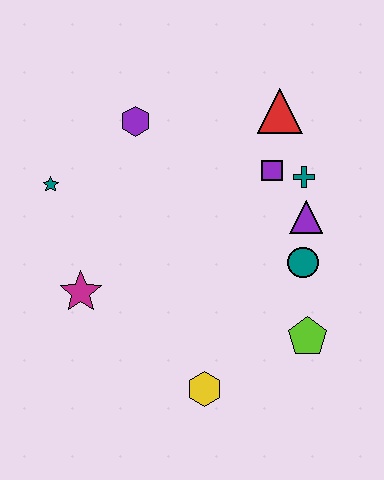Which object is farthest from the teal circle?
The teal star is farthest from the teal circle.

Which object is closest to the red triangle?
The purple square is closest to the red triangle.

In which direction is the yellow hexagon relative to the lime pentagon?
The yellow hexagon is to the left of the lime pentagon.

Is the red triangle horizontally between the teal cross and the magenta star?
Yes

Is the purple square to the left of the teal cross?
Yes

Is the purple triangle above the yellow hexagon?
Yes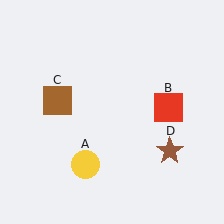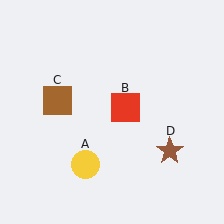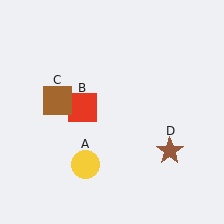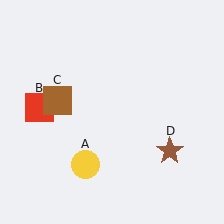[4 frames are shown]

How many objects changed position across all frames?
1 object changed position: red square (object B).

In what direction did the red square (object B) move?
The red square (object B) moved left.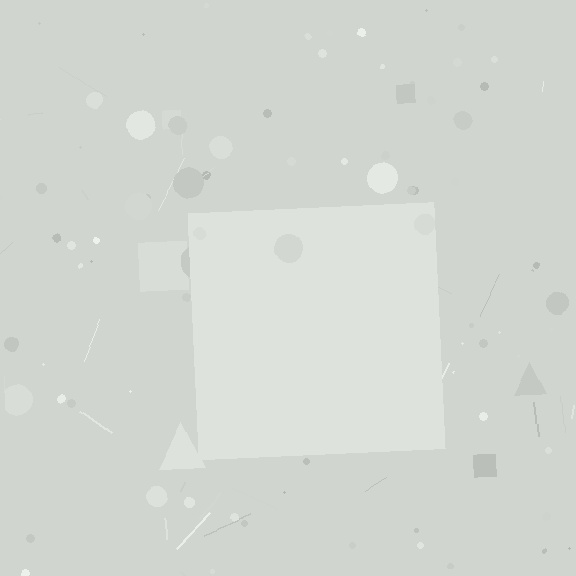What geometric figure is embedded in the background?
A square is embedded in the background.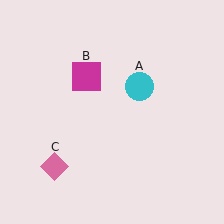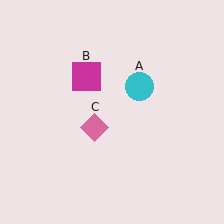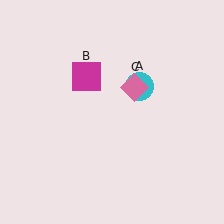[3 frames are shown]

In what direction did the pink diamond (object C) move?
The pink diamond (object C) moved up and to the right.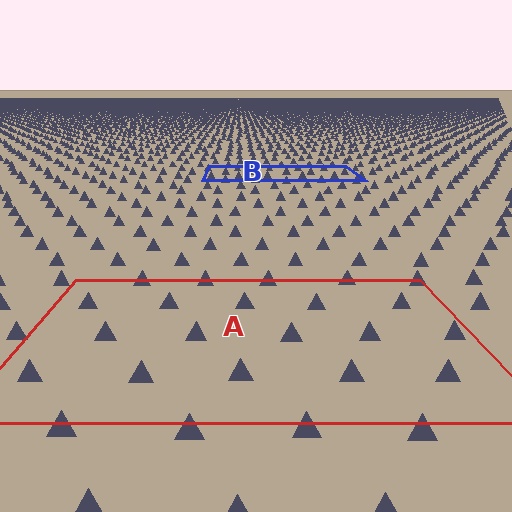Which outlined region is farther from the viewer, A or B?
Region B is farther from the viewer — the texture elements inside it appear smaller and more densely packed.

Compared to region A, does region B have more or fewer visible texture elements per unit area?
Region B has more texture elements per unit area — they are packed more densely because it is farther away.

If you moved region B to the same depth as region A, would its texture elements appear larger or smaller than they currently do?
They would appear larger. At a closer depth, the same texture elements are projected at a bigger on-screen size.